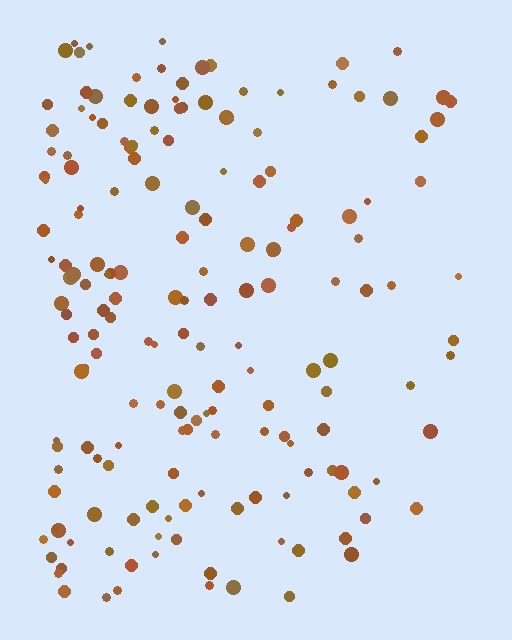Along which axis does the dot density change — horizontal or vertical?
Horizontal.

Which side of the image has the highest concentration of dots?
The left.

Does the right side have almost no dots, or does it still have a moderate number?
Still a moderate number, just noticeably fewer than the left.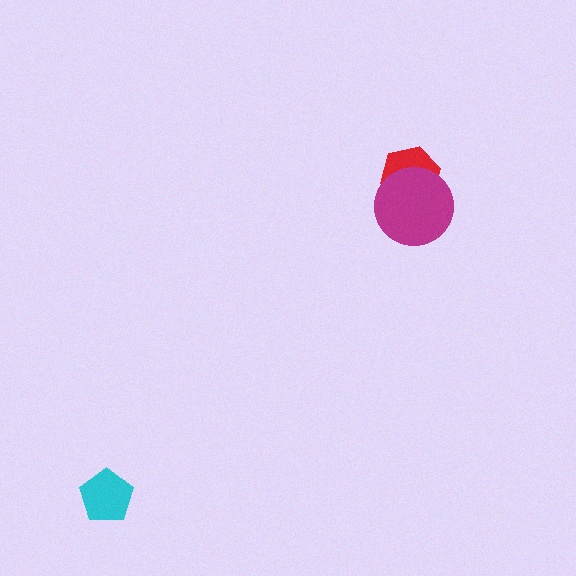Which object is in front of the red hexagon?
The magenta circle is in front of the red hexagon.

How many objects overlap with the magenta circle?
1 object overlaps with the magenta circle.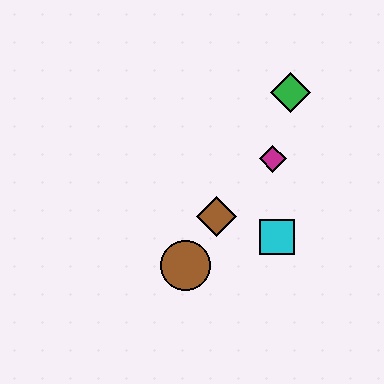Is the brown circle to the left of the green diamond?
Yes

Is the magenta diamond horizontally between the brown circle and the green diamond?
Yes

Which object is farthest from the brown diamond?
The green diamond is farthest from the brown diamond.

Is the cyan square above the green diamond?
No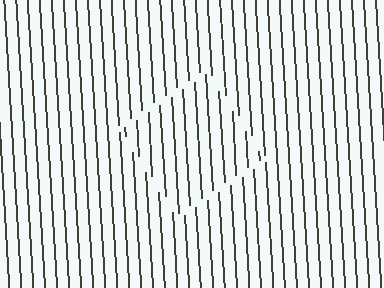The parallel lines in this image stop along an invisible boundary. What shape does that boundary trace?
An illusory square. The interior of the shape contains the same grating, shifted by half a period — the contour is defined by the phase discontinuity where line-ends from the inner and outer gratings abut.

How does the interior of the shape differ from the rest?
The interior of the shape contains the same grating, shifted by half a period — the contour is defined by the phase discontinuity where line-ends from the inner and outer gratings abut.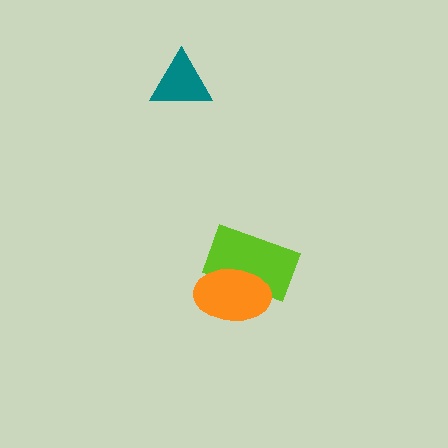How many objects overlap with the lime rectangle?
1 object overlaps with the lime rectangle.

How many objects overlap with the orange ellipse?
1 object overlaps with the orange ellipse.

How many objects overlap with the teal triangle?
0 objects overlap with the teal triangle.